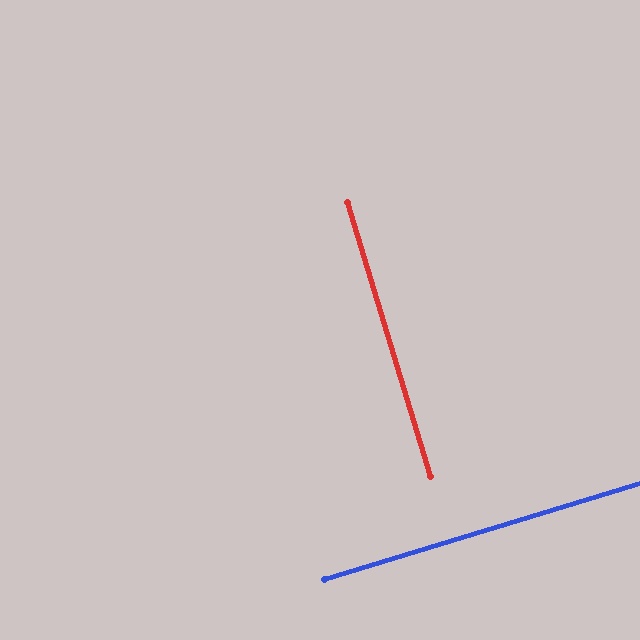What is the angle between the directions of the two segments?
Approximately 90 degrees.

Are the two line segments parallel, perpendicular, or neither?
Perpendicular — they meet at approximately 90°.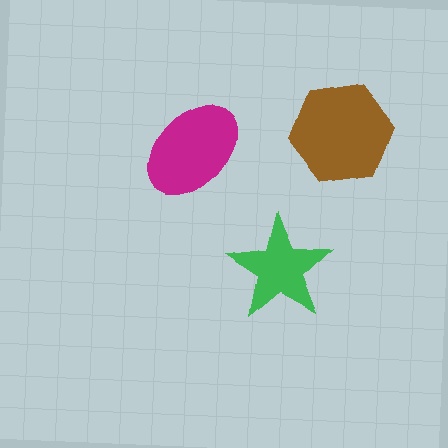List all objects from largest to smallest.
The brown hexagon, the magenta ellipse, the green star.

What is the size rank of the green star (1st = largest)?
3rd.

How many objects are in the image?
There are 3 objects in the image.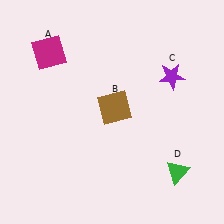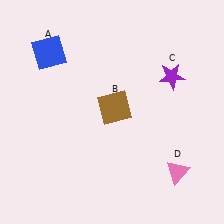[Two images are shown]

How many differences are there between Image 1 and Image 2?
There are 2 differences between the two images.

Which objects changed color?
A changed from magenta to blue. D changed from green to pink.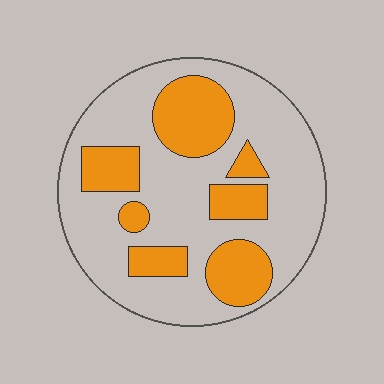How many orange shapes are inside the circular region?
7.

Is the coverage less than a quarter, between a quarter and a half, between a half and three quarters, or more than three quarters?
Between a quarter and a half.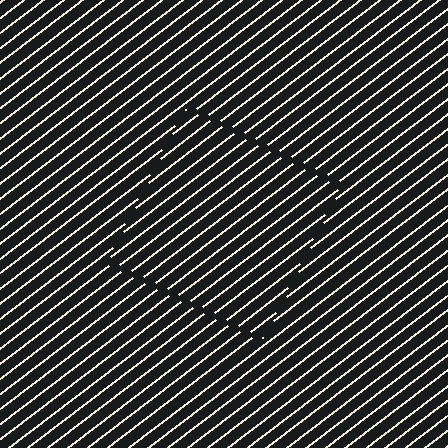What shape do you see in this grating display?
An illusory square. The interior of the shape contains the same grating, shifted by half a period — the contour is defined by the phase discontinuity where line-ends from the inner and outer gratings abut.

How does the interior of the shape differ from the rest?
The interior of the shape contains the same grating, shifted by half a period — the contour is defined by the phase discontinuity where line-ends from the inner and outer gratings abut.